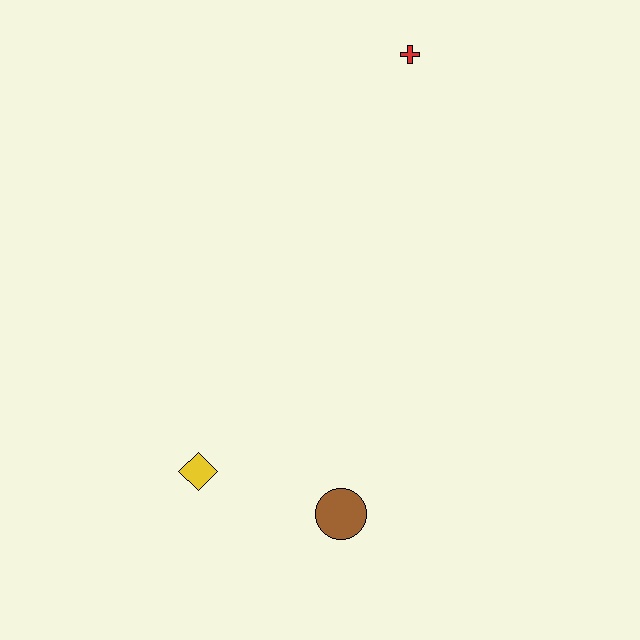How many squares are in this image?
There are no squares.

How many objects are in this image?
There are 3 objects.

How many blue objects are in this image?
There are no blue objects.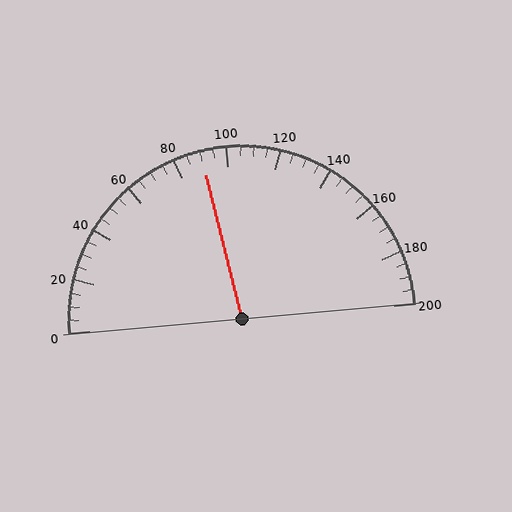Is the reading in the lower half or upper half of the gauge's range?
The reading is in the lower half of the range (0 to 200).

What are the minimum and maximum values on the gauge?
The gauge ranges from 0 to 200.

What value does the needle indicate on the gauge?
The needle indicates approximately 90.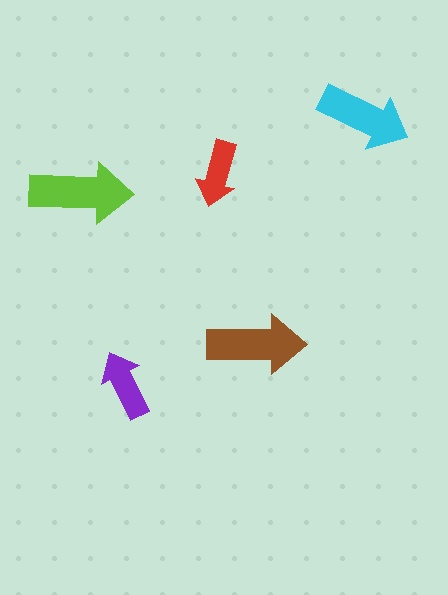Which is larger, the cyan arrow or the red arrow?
The cyan one.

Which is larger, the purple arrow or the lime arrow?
The lime one.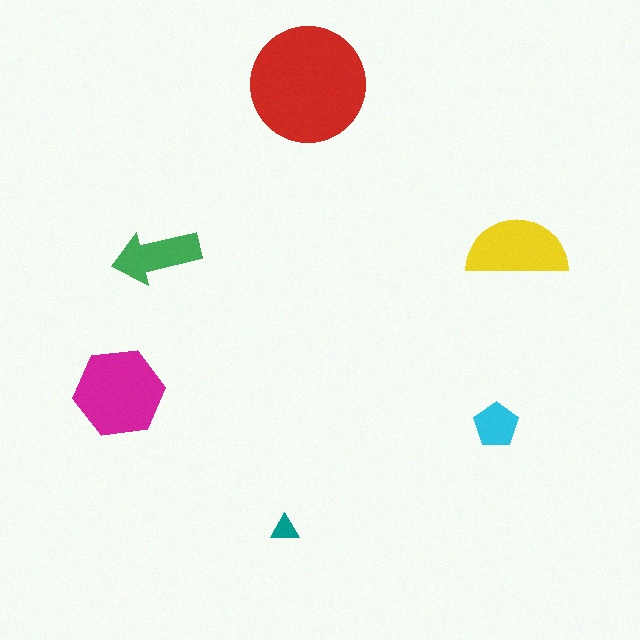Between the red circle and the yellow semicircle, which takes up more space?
The red circle.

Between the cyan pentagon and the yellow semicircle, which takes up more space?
The yellow semicircle.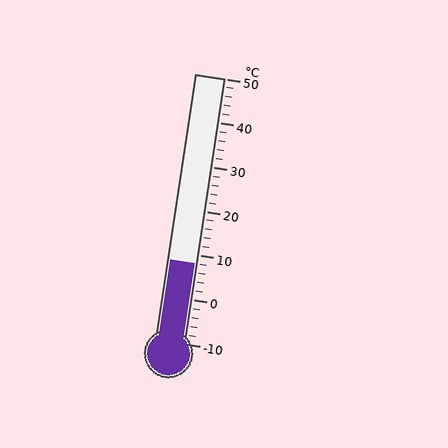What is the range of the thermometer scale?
The thermometer scale ranges from -10°C to 50°C.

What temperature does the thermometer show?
The thermometer shows approximately 8°C.